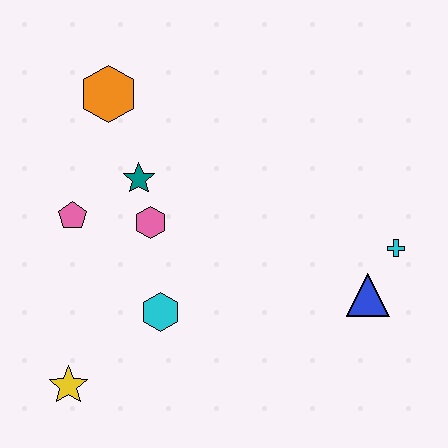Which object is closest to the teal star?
The pink hexagon is closest to the teal star.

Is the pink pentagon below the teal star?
Yes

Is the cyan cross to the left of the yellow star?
No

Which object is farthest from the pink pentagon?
The cyan cross is farthest from the pink pentagon.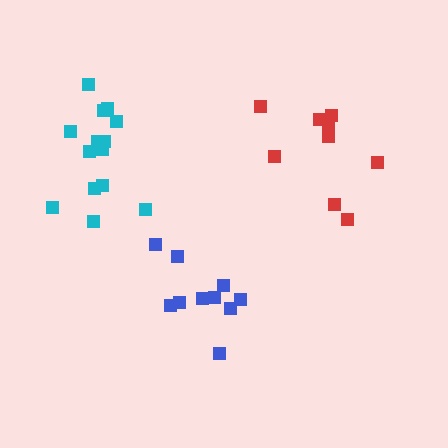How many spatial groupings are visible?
There are 3 spatial groupings.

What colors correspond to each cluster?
The clusters are colored: cyan, blue, red.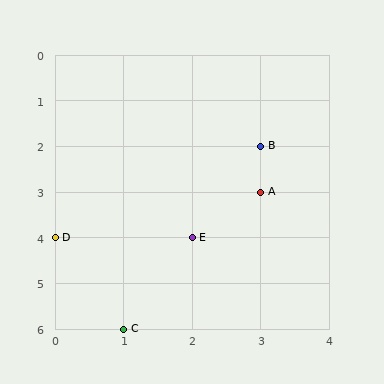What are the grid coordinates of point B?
Point B is at grid coordinates (3, 2).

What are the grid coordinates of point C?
Point C is at grid coordinates (1, 6).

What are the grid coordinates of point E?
Point E is at grid coordinates (2, 4).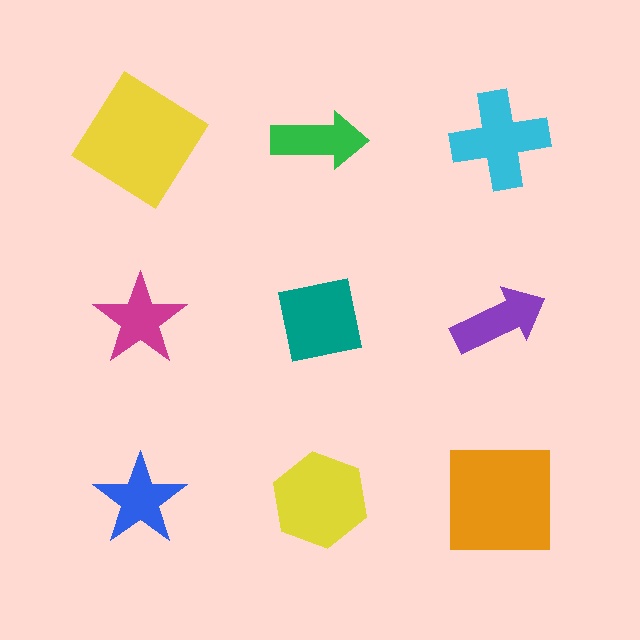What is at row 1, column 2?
A green arrow.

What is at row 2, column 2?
A teal square.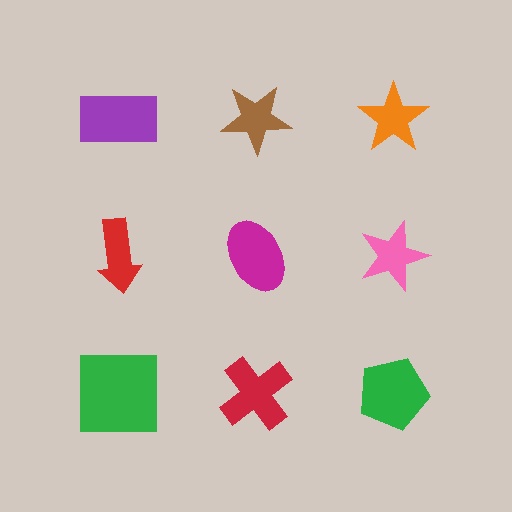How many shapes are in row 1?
3 shapes.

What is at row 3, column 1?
A green square.